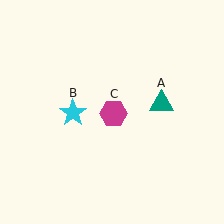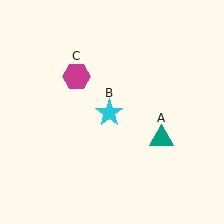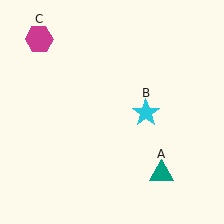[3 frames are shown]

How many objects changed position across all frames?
3 objects changed position: teal triangle (object A), cyan star (object B), magenta hexagon (object C).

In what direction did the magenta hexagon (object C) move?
The magenta hexagon (object C) moved up and to the left.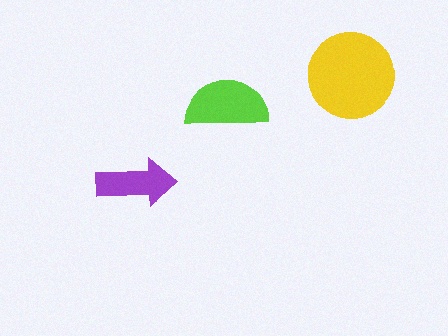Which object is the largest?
The yellow circle.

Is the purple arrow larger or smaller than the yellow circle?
Smaller.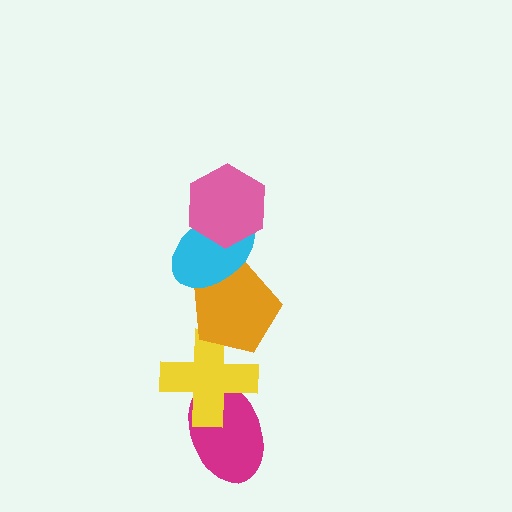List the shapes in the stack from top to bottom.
From top to bottom: the pink hexagon, the cyan ellipse, the orange pentagon, the yellow cross, the magenta ellipse.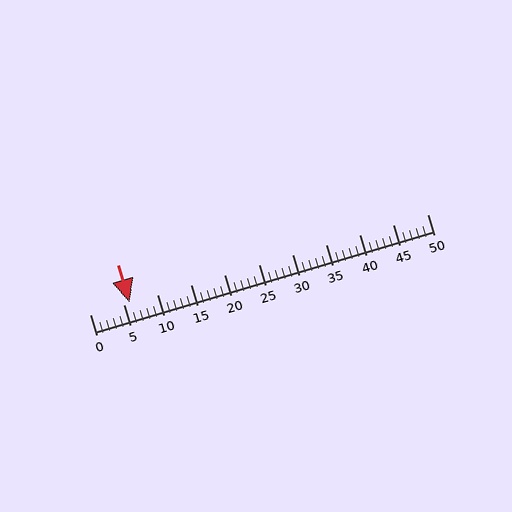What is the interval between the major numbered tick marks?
The major tick marks are spaced 5 units apart.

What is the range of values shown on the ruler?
The ruler shows values from 0 to 50.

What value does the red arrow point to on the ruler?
The red arrow points to approximately 6.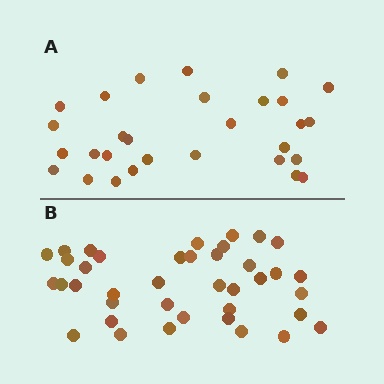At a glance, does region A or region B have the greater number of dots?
Region B (the bottom region) has more dots.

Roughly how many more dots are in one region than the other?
Region B has roughly 10 or so more dots than region A.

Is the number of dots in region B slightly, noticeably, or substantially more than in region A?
Region B has noticeably more, but not dramatically so. The ratio is roughly 1.3 to 1.